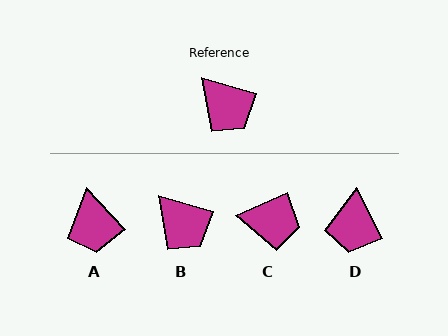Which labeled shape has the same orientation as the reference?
B.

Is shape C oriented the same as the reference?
No, it is off by about 39 degrees.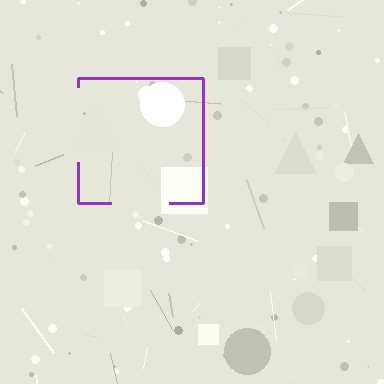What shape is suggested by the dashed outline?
The dashed outline suggests a square.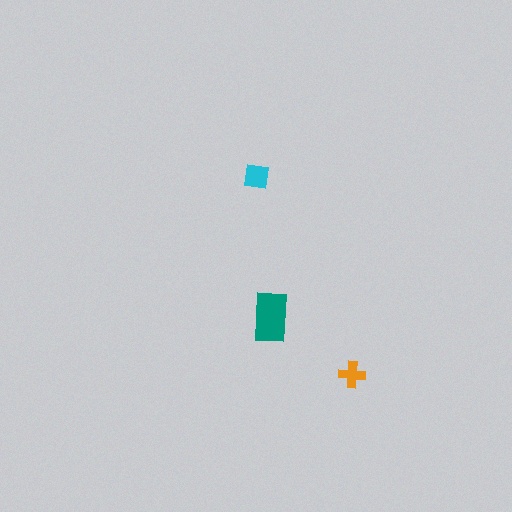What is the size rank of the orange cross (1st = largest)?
3rd.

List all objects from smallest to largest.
The orange cross, the cyan square, the teal rectangle.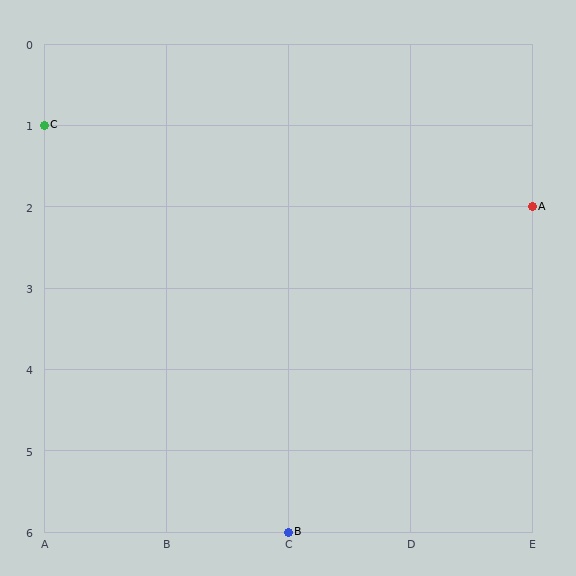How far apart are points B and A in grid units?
Points B and A are 2 columns and 4 rows apart (about 4.5 grid units diagonally).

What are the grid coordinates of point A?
Point A is at grid coordinates (E, 2).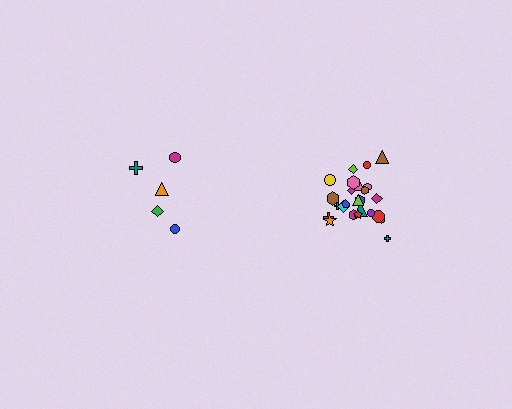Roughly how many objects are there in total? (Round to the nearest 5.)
Roughly 30 objects in total.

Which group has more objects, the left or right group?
The right group.